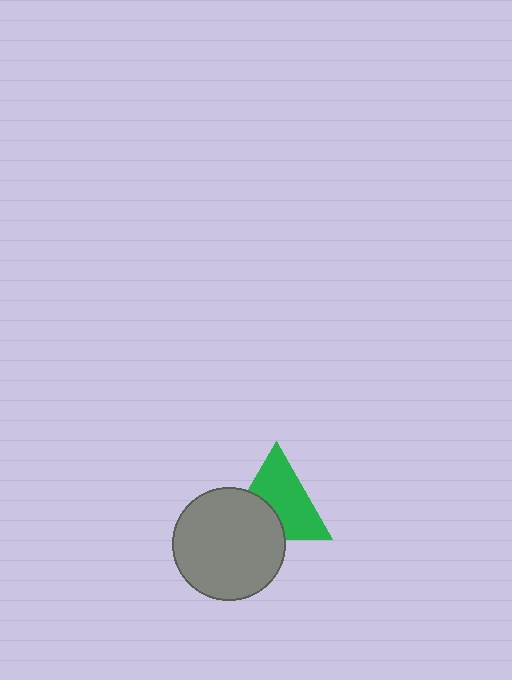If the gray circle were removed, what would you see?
You would see the complete green triangle.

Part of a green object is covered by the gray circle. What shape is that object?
It is a triangle.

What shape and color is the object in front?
The object in front is a gray circle.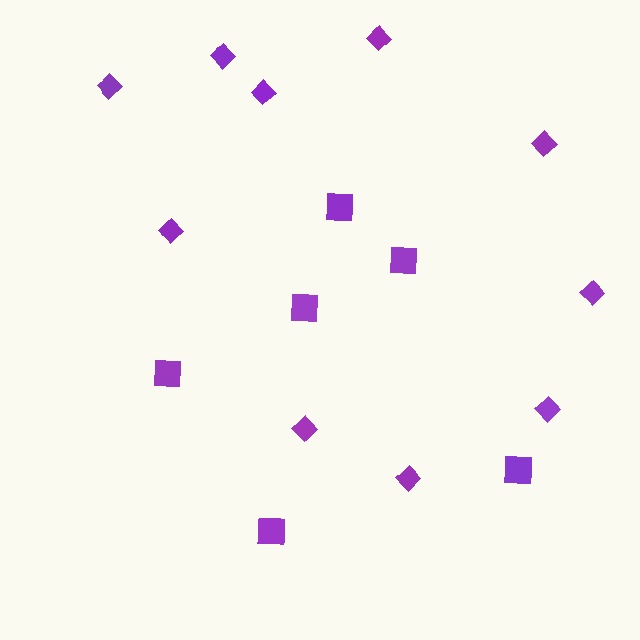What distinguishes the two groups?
There are 2 groups: one group of diamonds (10) and one group of squares (6).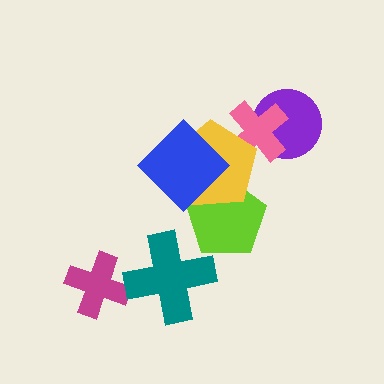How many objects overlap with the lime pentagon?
2 objects overlap with the lime pentagon.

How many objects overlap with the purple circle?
1 object overlaps with the purple circle.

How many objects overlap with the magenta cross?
0 objects overlap with the magenta cross.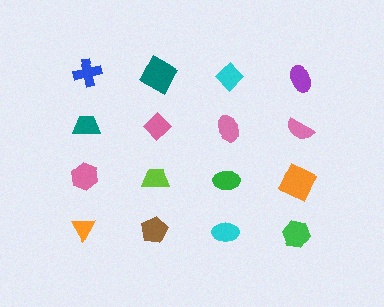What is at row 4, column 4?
A green hexagon.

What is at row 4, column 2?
A brown pentagon.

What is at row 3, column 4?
An orange square.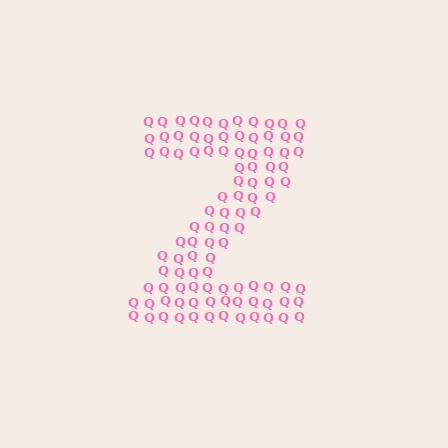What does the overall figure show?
The overall figure shows the letter Z.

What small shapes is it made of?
It is made of small letter Q's.